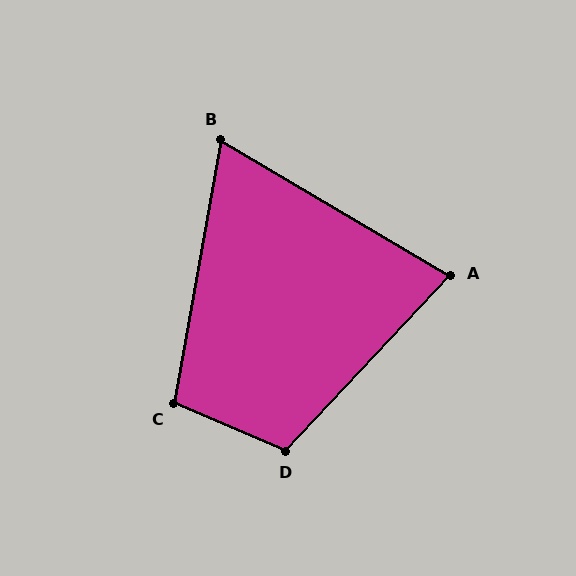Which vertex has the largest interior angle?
D, at approximately 110 degrees.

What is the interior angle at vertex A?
Approximately 77 degrees (acute).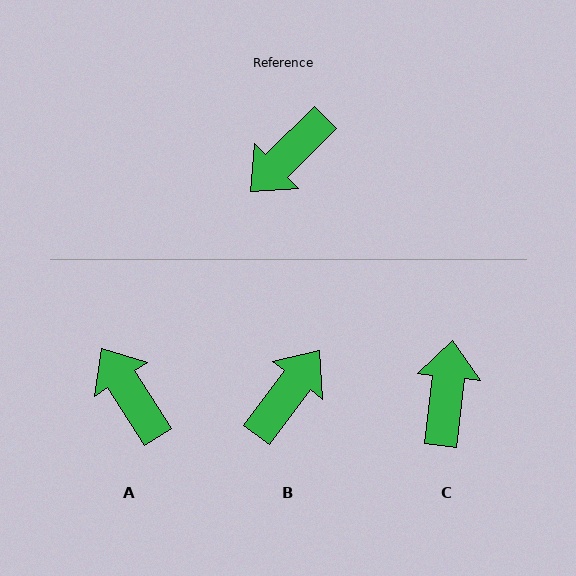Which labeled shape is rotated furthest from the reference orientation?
B, about 171 degrees away.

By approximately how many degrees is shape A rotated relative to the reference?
Approximately 102 degrees clockwise.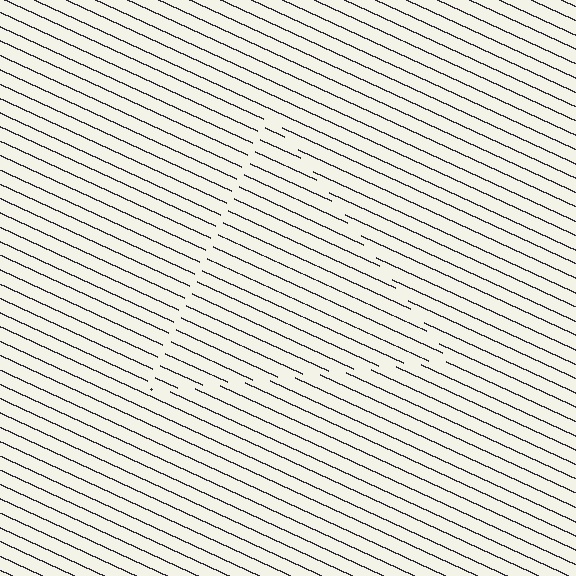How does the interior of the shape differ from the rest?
The interior of the shape contains the same grating, shifted by half a period — the contour is defined by the phase discontinuity where line-ends from the inner and outer gratings abut.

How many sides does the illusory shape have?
3 sides — the line-ends trace a triangle.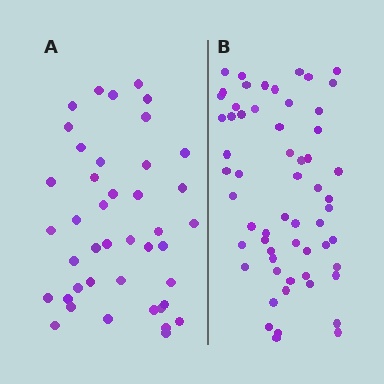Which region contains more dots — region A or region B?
Region B (the right region) has more dots.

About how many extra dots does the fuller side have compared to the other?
Region B has approximately 15 more dots than region A.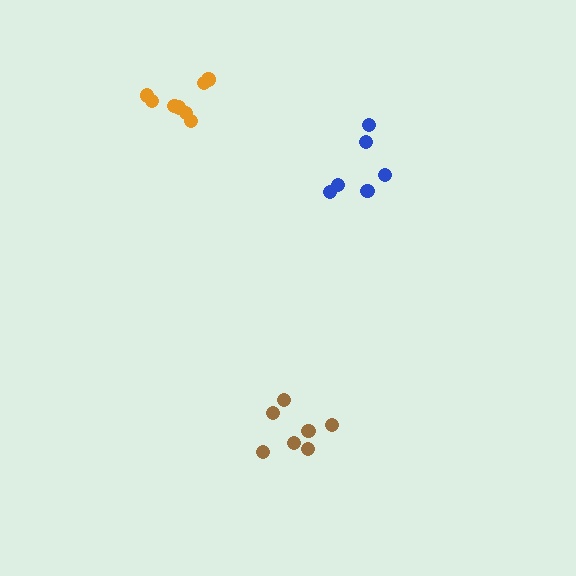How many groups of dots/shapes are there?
There are 3 groups.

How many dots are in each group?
Group 1: 8 dots, Group 2: 6 dots, Group 3: 7 dots (21 total).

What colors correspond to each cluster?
The clusters are colored: orange, blue, brown.